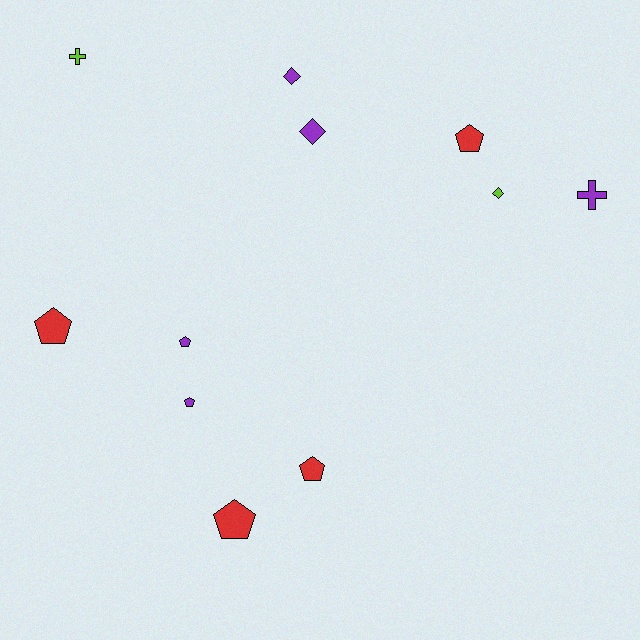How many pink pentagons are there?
There are no pink pentagons.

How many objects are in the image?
There are 11 objects.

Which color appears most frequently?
Purple, with 5 objects.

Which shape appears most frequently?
Pentagon, with 6 objects.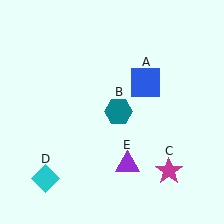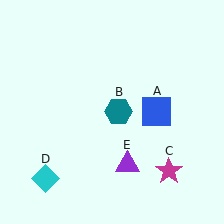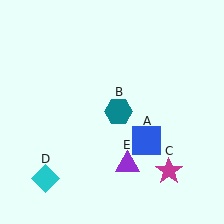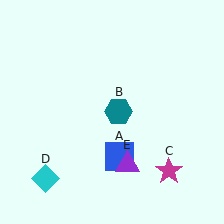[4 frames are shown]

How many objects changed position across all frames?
1 object changed position: blue square (object A).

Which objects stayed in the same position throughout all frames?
Teal hexagon (object B) and magenta star (object C) and cyan diamond (object D) and purple triangle (object E) remained stationary.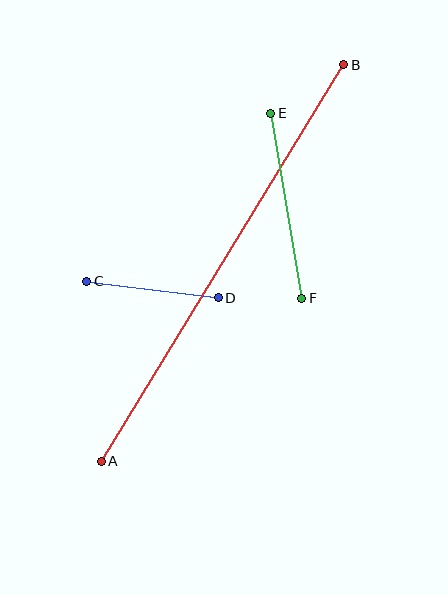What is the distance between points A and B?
The distance is approximately 465 pixels.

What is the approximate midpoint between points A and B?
The midpoint is at approximately (223, 263) pixels.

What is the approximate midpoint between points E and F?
The midpoint is at approximately (286, 206) pixels.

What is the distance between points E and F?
The distance is approximately 188 pixels.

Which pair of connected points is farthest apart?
Points A and B are farthest apart.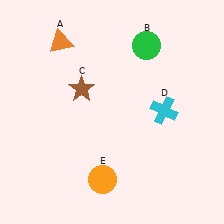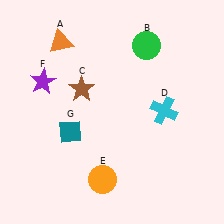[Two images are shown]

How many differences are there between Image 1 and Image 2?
There are 2 differences between the two images.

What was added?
A purple star (F), a teal diamond (G) were added in Image 2.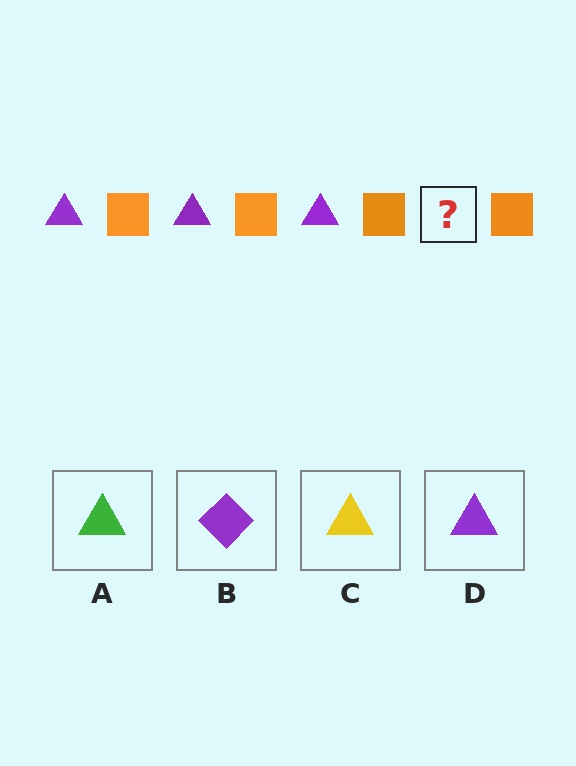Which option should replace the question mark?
Option D.